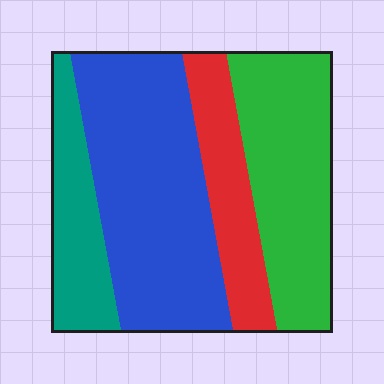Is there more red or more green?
Green.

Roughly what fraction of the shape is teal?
Teal takes up about one sixth (1/6) of the shape.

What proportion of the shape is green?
Green covers around 30% of the shape.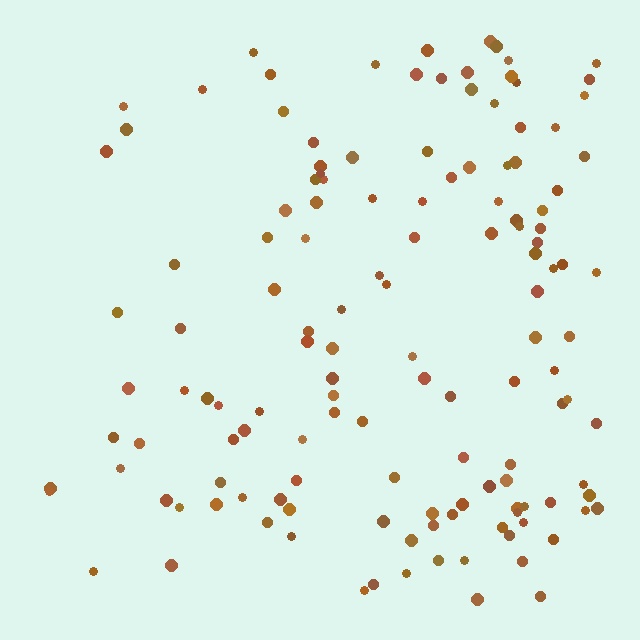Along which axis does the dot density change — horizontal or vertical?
Horizontal.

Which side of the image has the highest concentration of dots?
The right.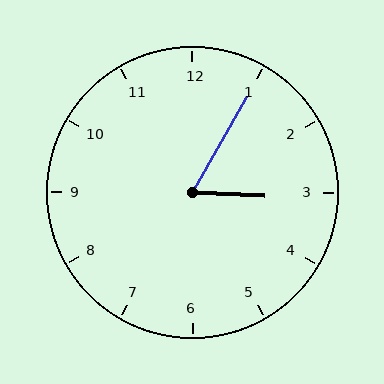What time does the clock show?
3:05.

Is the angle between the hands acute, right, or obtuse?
It is acute.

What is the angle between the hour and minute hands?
Approximately 62 degrees.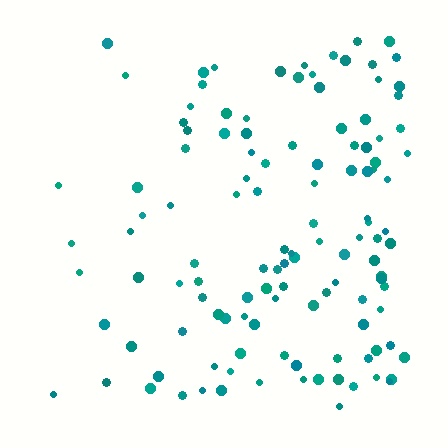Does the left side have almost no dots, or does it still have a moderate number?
Still a moderate number, just noticeably fewer than the right.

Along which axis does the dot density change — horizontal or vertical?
Horizontal.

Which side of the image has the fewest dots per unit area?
The left.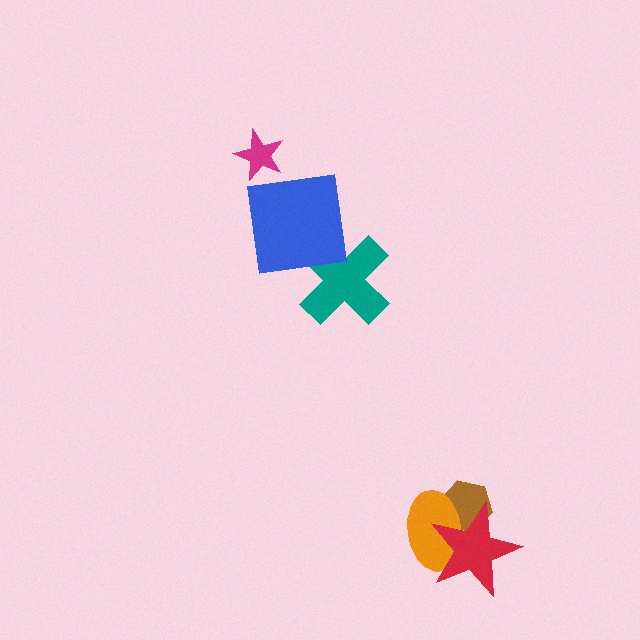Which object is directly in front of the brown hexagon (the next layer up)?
The orange ellipse is directly in front of the brown hexagon.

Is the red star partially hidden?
No, no other shape covers it.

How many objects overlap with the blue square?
1 object overlaps with the blue square.